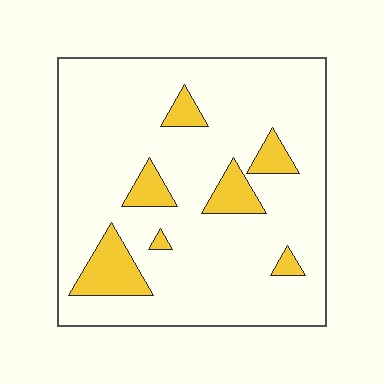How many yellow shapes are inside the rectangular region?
7.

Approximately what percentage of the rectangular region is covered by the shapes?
Approximately 15%.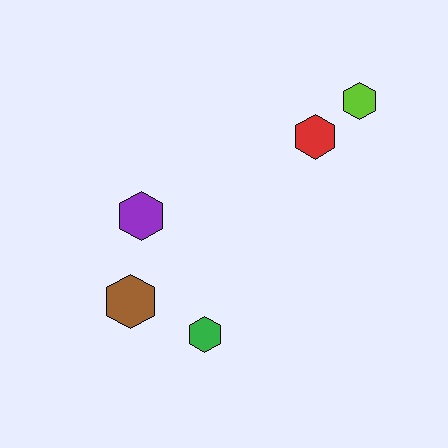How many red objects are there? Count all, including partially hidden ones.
There is 1 red object.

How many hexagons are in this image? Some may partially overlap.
There are 5 hexagons.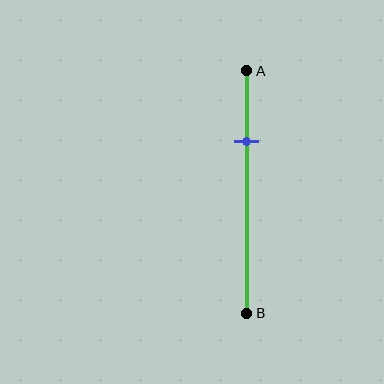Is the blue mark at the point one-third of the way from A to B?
No, the mark is at about 30% from A, not at the 33% one-third point.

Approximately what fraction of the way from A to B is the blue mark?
The blue mark is approximately 30% of the way from A to B.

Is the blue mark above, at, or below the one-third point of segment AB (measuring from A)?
The blue mark is above the one-third point of segment AB.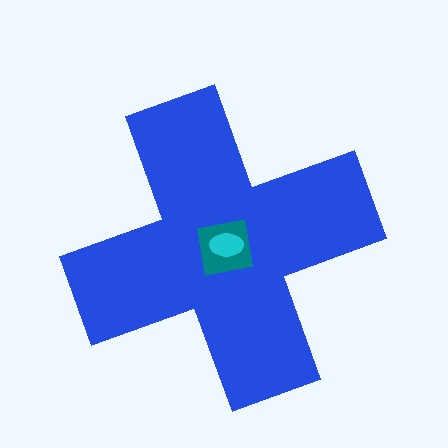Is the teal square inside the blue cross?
Yes.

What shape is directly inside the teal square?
The cyan ellipse.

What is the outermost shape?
The blue cross.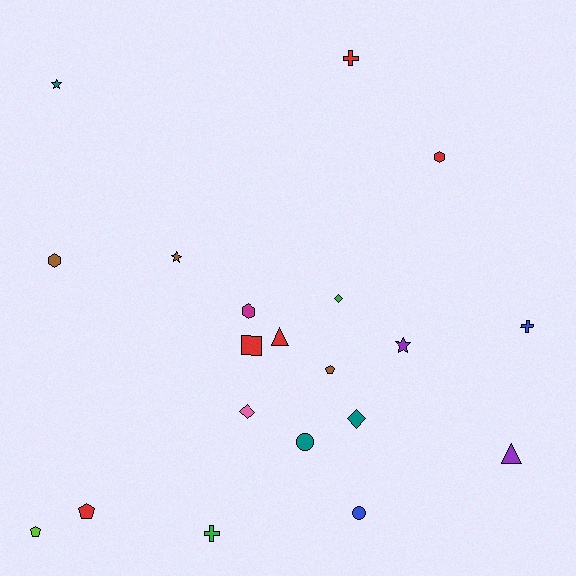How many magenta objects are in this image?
There is 1 magenta object.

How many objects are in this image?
There are 20 objects.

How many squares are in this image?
There is 1 square.